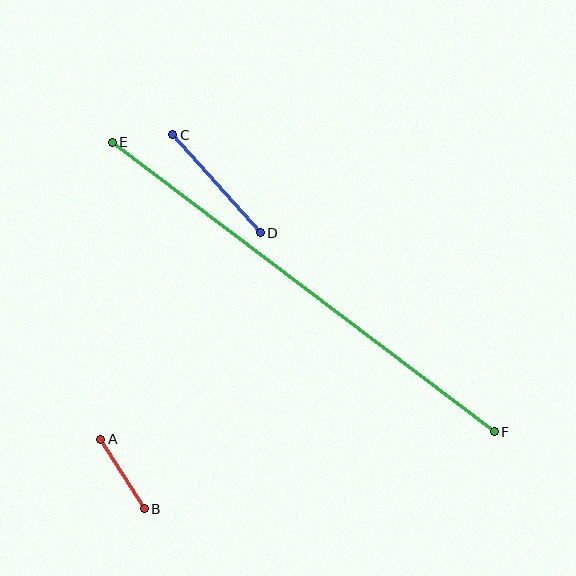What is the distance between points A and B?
The distance is approximately 82 pixels.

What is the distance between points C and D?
The distance is approximately 132 pixels.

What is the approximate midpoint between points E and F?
The midpoint is at approximately (303, 287) pixels.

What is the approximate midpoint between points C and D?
The midpoint is at approximately (216, 184) pixels.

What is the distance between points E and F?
The distance is approximately 480 pixels.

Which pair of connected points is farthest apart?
Points E and F are farthest apart.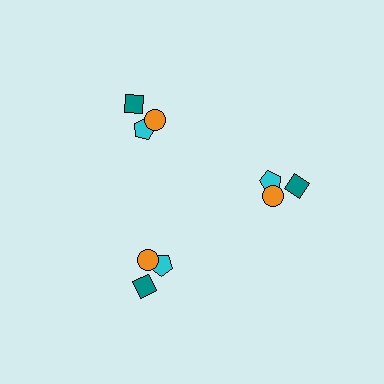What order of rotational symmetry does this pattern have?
This pattern has 3-fold rotational symmetry.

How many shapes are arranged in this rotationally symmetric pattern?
There are 9 shapes, arranged in 3 groups of 3.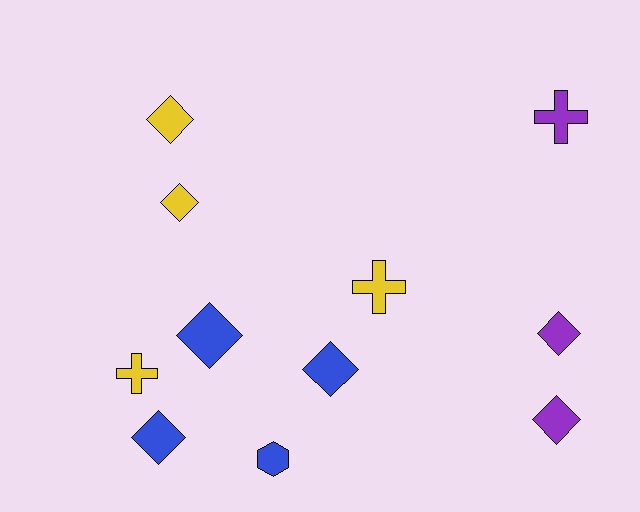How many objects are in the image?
There are 11 objects.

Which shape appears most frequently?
Diamond, with 7 objects.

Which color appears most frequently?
Blue, with 4 objects.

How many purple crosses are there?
There is 1 purple cross.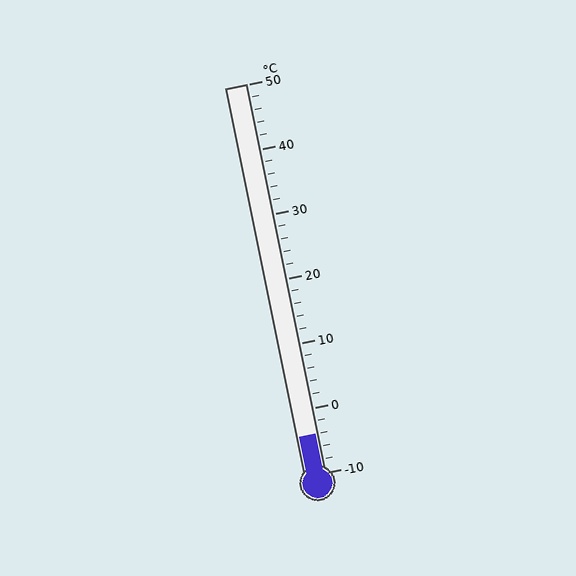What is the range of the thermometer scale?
The thermometer scale ranges from -10°C to 50°C.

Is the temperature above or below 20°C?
The temperature is below 20°C.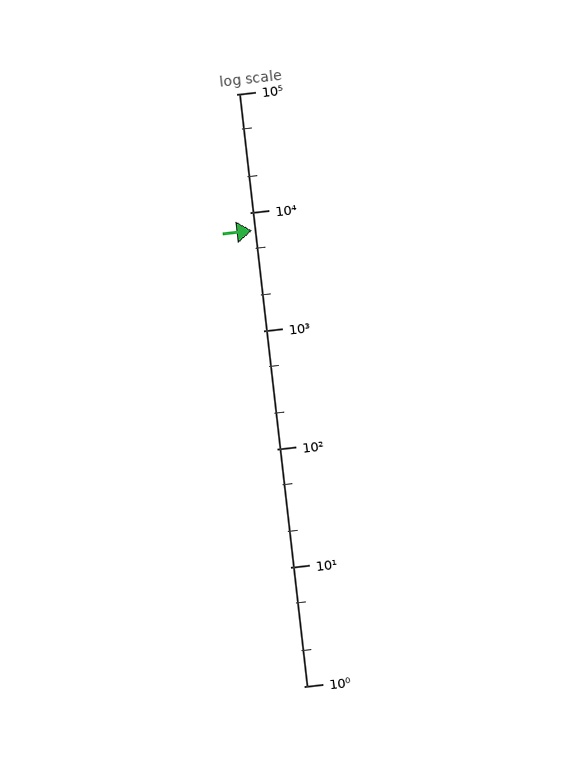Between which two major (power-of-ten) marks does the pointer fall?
The pointer is between 1000 and 10000.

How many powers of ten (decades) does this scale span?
The scale spans 5 decades, from 1 to 100000.